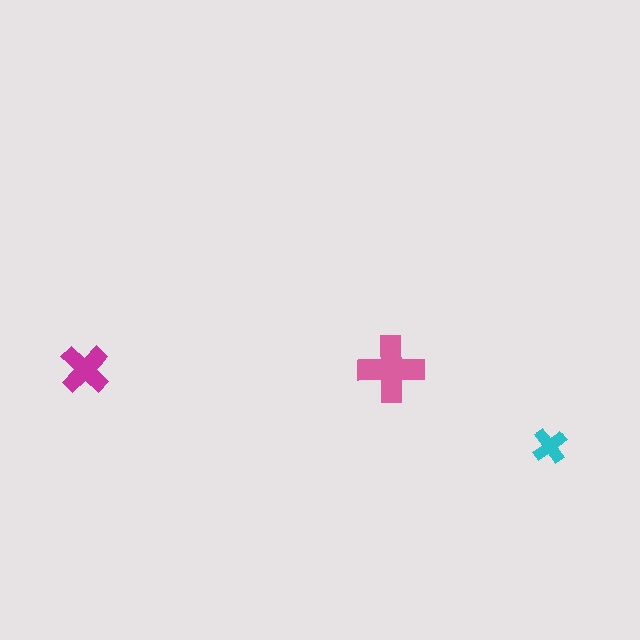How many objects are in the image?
There are 3 objects in the image.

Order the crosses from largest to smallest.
the pink one, the magenta one, the cyan one.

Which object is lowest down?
The cyan cross is bottommost.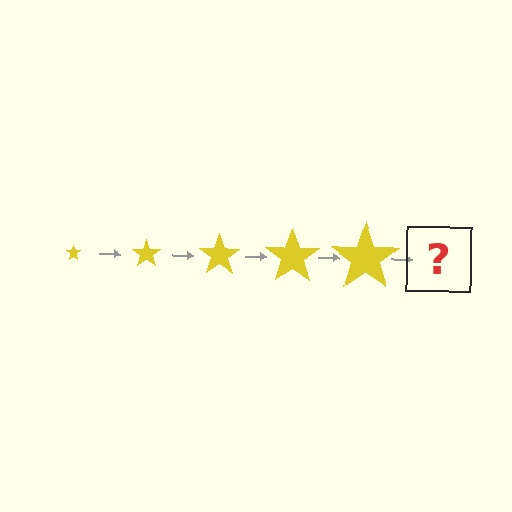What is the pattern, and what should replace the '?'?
The pattern is that the star gets progressively larger each step. The '?' should be a yellow star, larger than the previous one.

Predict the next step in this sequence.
The next step is a yellow star, larger than the previous one.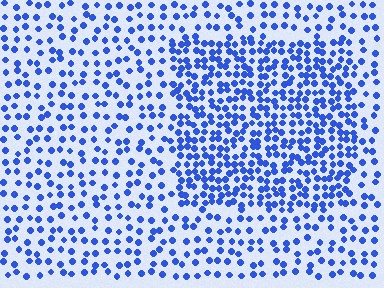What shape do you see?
I see a rectangle.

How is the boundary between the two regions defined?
The boundary is defined by a change in element density (approximately 2.0x ratio). All elements are the same color, size, and shape.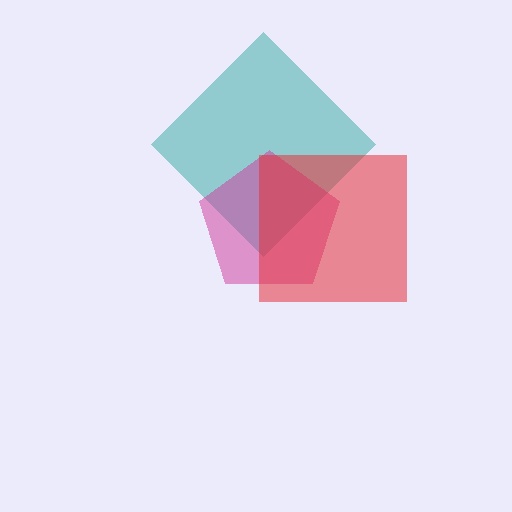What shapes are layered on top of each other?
The layered shapes are: a teal diamond, a magenta pentagon, a red square.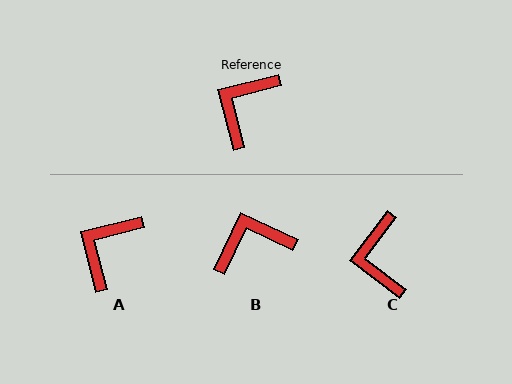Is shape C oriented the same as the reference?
No, it is off by about 38 degrees.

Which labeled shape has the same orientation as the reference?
A.